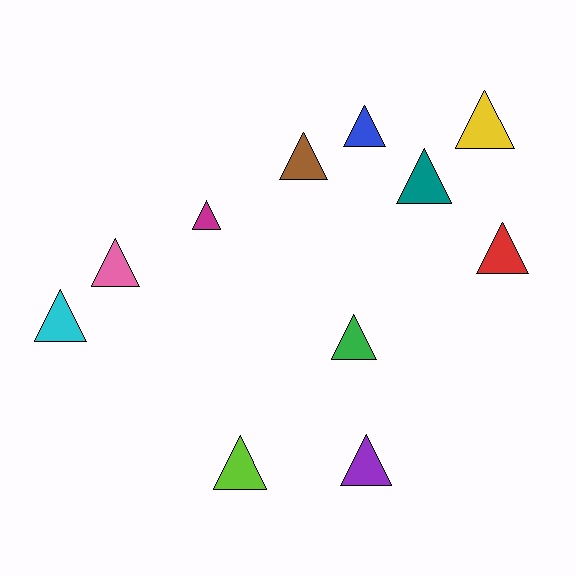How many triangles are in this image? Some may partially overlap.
There are 11 triangles.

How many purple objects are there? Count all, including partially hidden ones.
There is 1 purple object.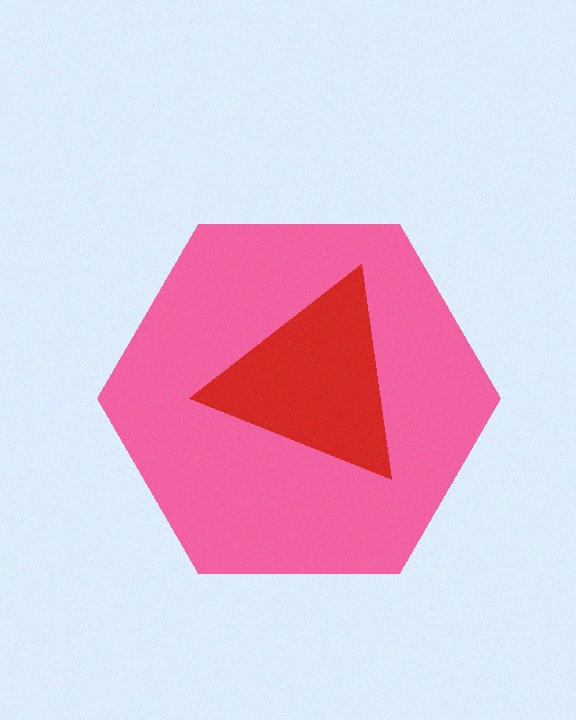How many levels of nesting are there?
2.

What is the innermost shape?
The red triangle.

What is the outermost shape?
The pink hexagon.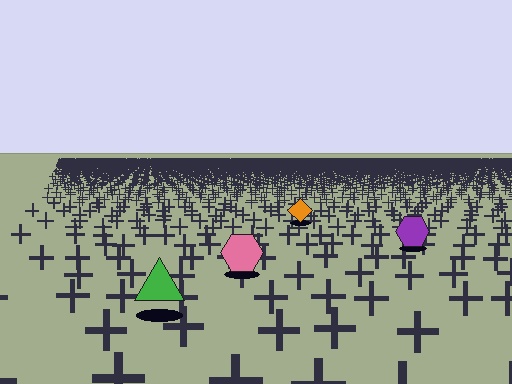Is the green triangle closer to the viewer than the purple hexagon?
Yes. The green triangle is closer — you can tell from the texture gradient: the ground texture is coarser near it.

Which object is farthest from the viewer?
The orange diamond is farthest from the viewer. It appears smaller and the ground texture around it is denser.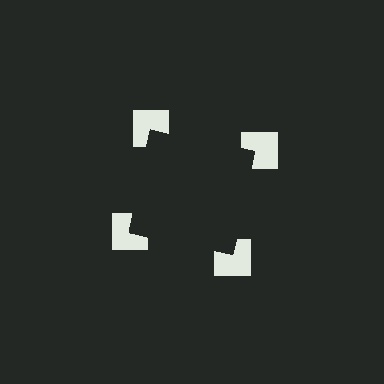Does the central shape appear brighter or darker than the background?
It typically appears slightly darker than the background, even though no actual brightness change is drawn.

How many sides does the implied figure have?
4 sides.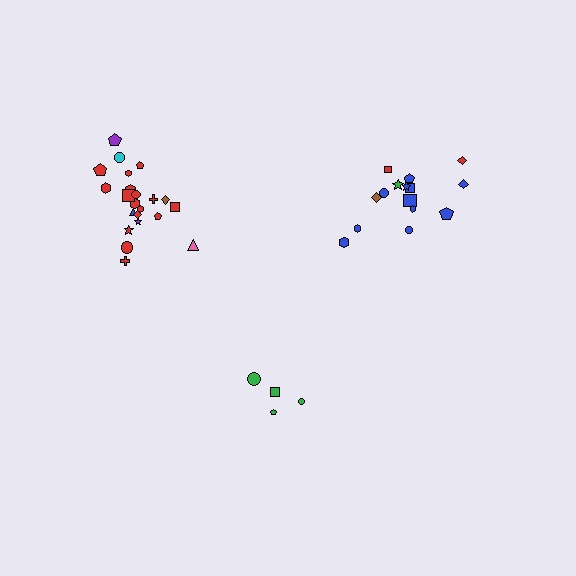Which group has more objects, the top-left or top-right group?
The top-left group.